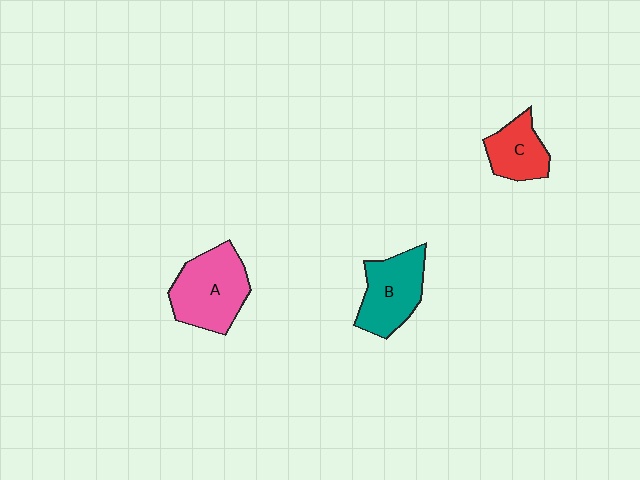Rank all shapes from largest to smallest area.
From largest to smallest: A (pink), B (teal), C (red).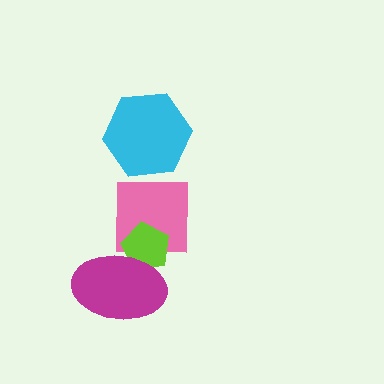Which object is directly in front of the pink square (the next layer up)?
The lime pentagon is directly in front of the pink square.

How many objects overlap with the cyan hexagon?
1 object overlaps with the cyan hexagon.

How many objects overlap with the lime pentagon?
2 objects overlap with the lime pentagon.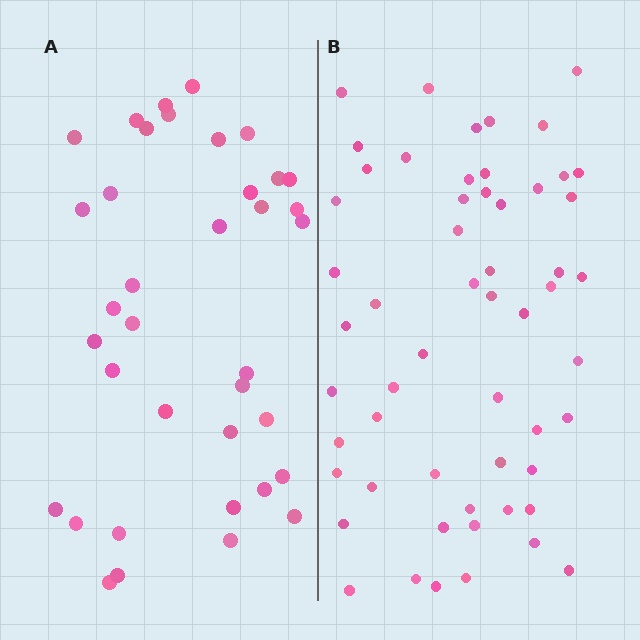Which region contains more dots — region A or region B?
Region B (the right region) has more dots.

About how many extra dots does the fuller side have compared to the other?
Region B has approximately 20 more dots than region A.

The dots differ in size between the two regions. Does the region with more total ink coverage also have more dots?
No. Region A has more total ink coverage because its dots are larger, but region B actually contains more individual dots. Total area can be misleading — the number of items is what matters here.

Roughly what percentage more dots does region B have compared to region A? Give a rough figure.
About 50% more.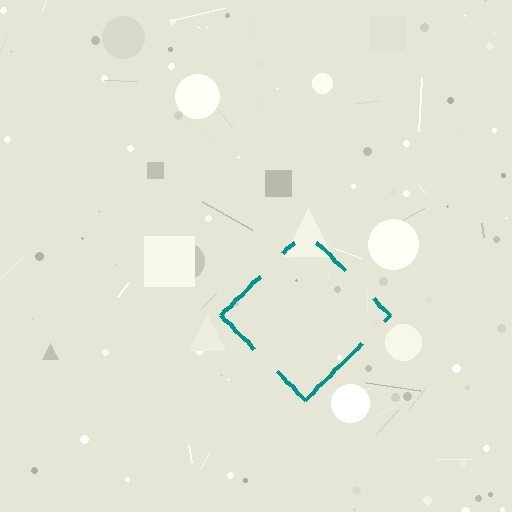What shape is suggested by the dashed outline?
The dashed outline suggests a diamond.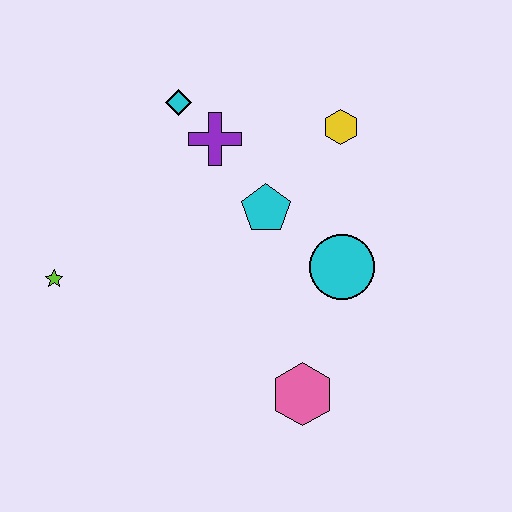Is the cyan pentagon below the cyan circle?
No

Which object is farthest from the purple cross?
The pink hexagon is farthest from the purple cross.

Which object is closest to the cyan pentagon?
The purple cross is closest to the cyan pentagon.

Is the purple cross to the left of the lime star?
No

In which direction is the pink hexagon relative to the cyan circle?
The pink hexagon is below the cyan circle.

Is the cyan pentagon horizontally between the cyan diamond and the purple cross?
No